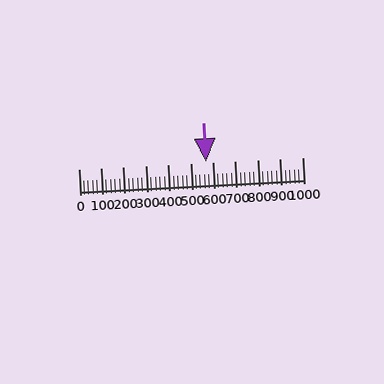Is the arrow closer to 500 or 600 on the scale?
The arrow is closer to 600.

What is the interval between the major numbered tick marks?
The major tick marks are spaced 100 units apart.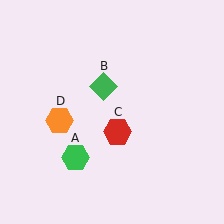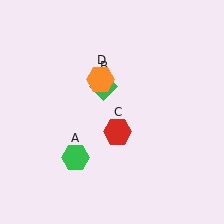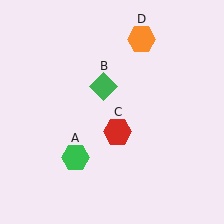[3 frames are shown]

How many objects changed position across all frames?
1 object changed position: orange hexagon (object D).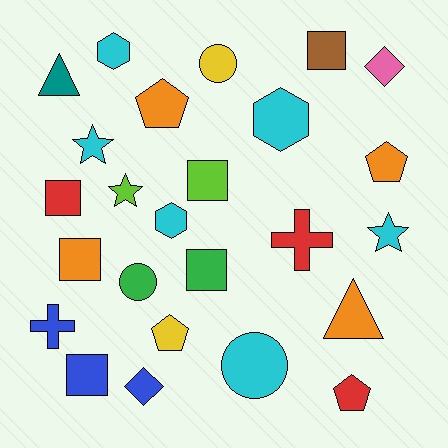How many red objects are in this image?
There are 3 red objects.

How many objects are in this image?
There are 25 objects.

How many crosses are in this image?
There are 2 crosses.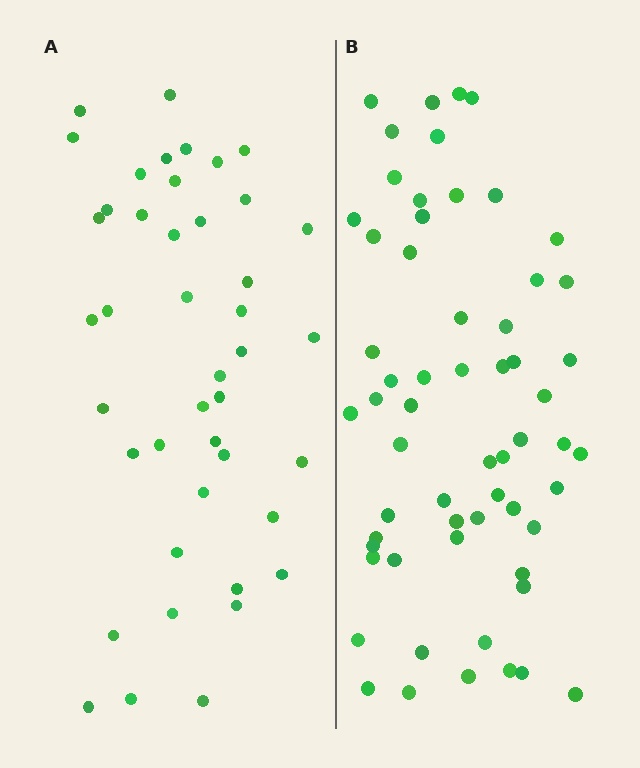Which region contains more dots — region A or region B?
Region B (the right region) has more dots.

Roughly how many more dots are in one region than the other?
Region B has approximately 15 more dots than region A.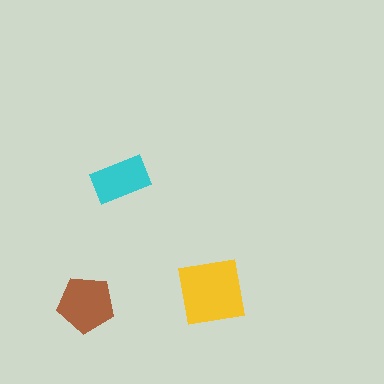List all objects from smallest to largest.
The cyan rectangle, the brown pentagon, the yellow square.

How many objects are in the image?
There are 3 objects in the image.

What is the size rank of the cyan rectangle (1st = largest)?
3rd.